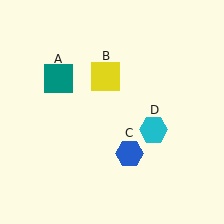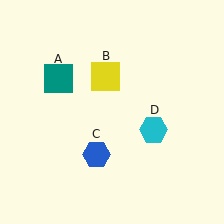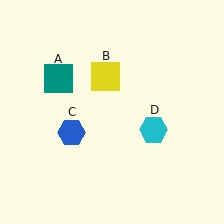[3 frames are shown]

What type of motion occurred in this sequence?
The blue hexagon (object C) rotated clockwise around the center of the scene.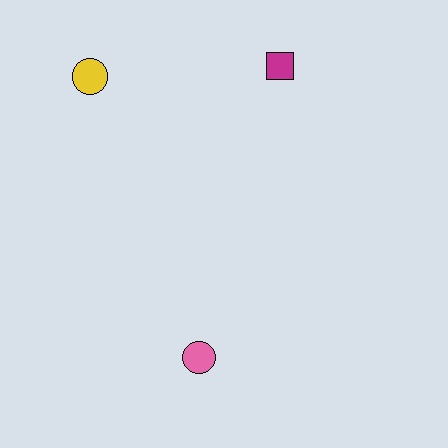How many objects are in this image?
There are 3 objects.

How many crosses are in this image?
There are no crosses.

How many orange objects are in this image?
There are no orange objects.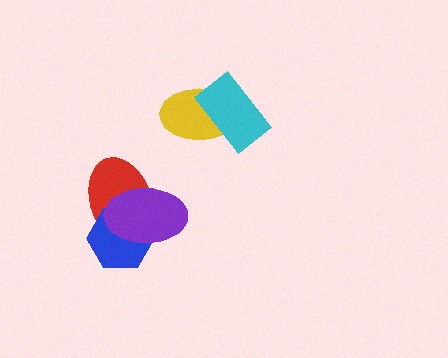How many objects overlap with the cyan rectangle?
1 object overlaps with the cyan rectangle.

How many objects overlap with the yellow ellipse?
1 object overlaps with the yellow ellipse.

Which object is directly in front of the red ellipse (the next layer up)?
The blue hexagon is directly in front of the red ellipse.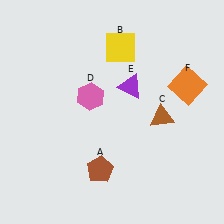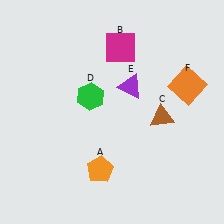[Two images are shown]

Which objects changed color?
A changed from brown to orange. B changed from yellow to magenta. D changed from pink to green.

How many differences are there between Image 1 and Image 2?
There are 3 differences between the two images.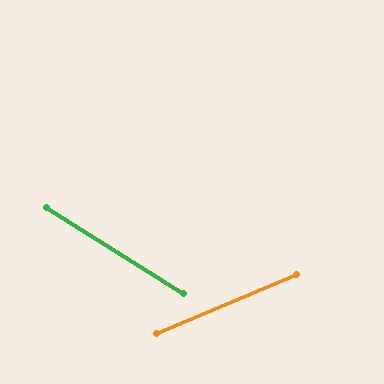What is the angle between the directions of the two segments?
Approximately 55 degrees.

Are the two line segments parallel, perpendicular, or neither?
Neither parallel nor perpendicular — they differ by about 55°.